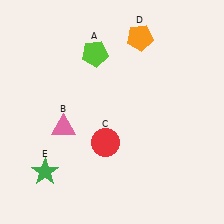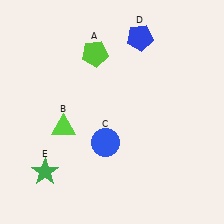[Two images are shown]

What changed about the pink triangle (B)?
In Image 1, B is pink. In Image 2, it changed to lime.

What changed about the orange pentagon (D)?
In Image 1, D is orange. In Image 2, it changed to blue.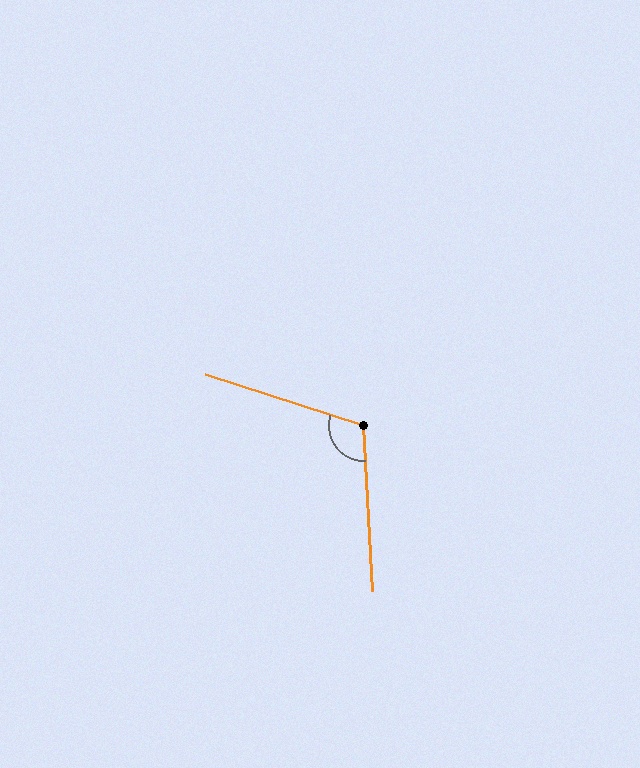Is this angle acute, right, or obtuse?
It is obtuse.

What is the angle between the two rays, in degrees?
Approximately 111 degrees.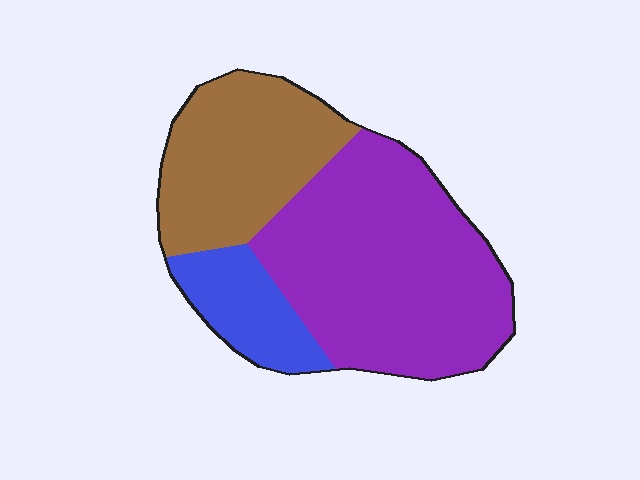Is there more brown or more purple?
Purple.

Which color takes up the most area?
Purple, at roughly 55%.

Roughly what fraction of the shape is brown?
Brown covers around 30% of the shape.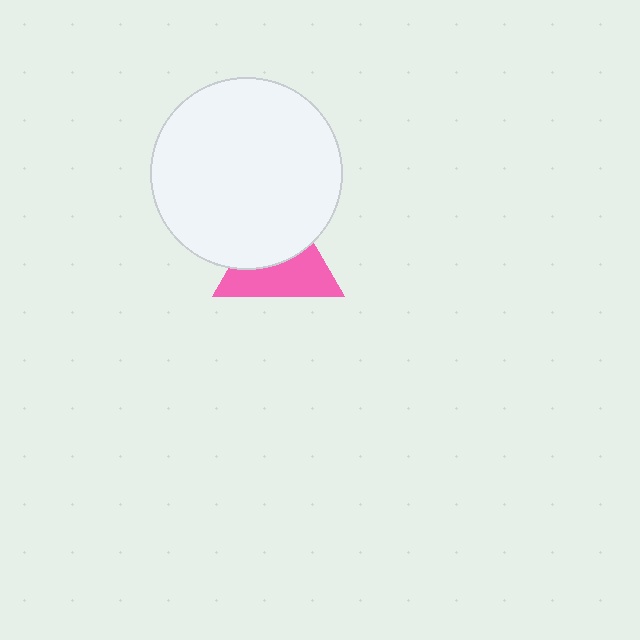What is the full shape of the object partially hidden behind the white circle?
The partially hidden object is a pink triangle.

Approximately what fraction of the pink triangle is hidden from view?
Roughly 48% of the pink triangle is hidden behind the white circle.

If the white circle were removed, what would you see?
You would see the complete pink triangle.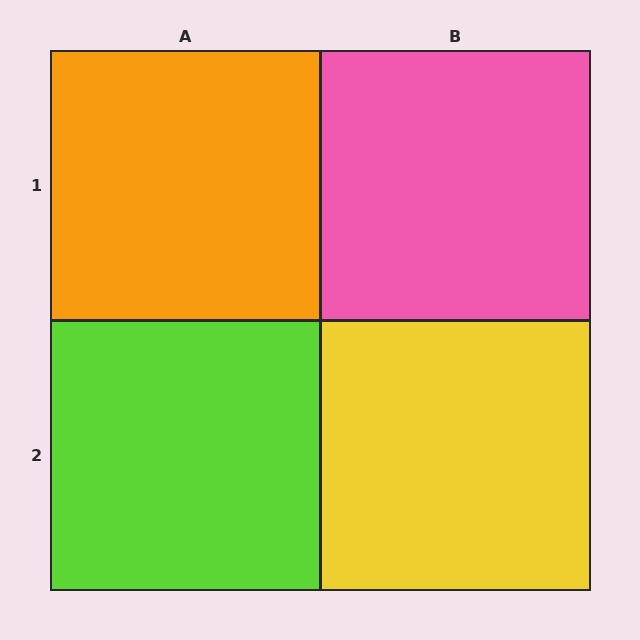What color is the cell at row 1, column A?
Orange.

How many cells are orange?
1 cell is orange.